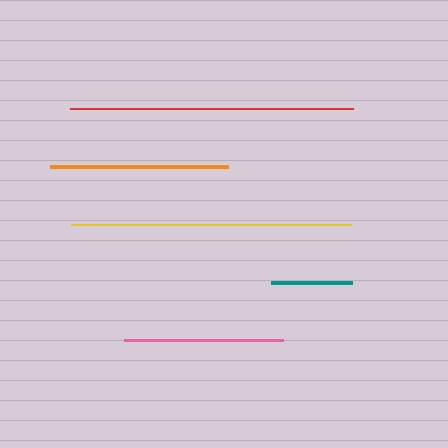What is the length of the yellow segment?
The yellow segment is approximately 280 pixels long.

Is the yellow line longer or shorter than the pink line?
The yellow line is longer than the pink line.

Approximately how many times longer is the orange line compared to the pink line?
The orange line is approximately 1.1 times the length of the pink line.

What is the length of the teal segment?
The teal segment is approximately 81 pixels long.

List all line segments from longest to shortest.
From longest to shortest: red, yellow, orange, pink, teal.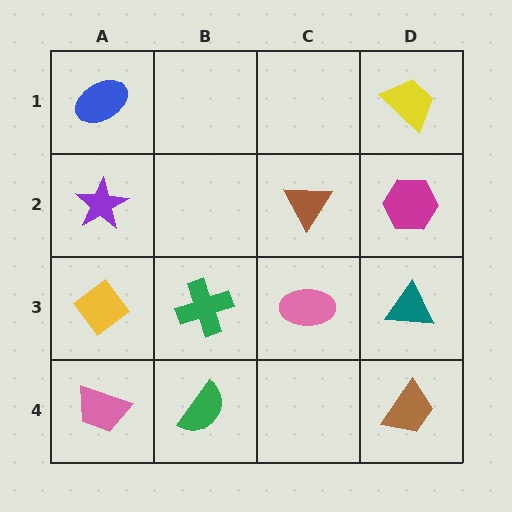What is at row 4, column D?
A brown trapezoid.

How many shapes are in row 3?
4 shapes.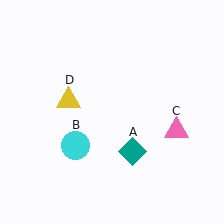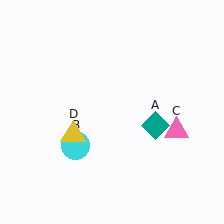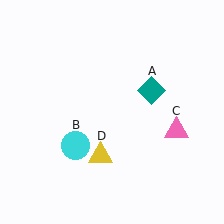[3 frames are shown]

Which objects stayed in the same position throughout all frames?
Cyan circle (object B) and pink triangle (object C) remained stationary.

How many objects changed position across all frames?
2 objects changed position: teal diamond (object A), yellow triangle (object D).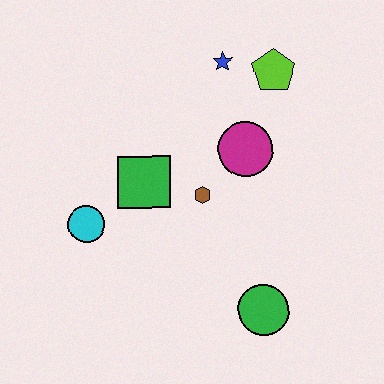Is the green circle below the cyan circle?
Yes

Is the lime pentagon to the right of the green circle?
Yes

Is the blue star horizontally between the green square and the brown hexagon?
No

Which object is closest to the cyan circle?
The green square is closest to the cyan circle.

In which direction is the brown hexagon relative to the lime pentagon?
The brown hexagon is below the lime pentagon.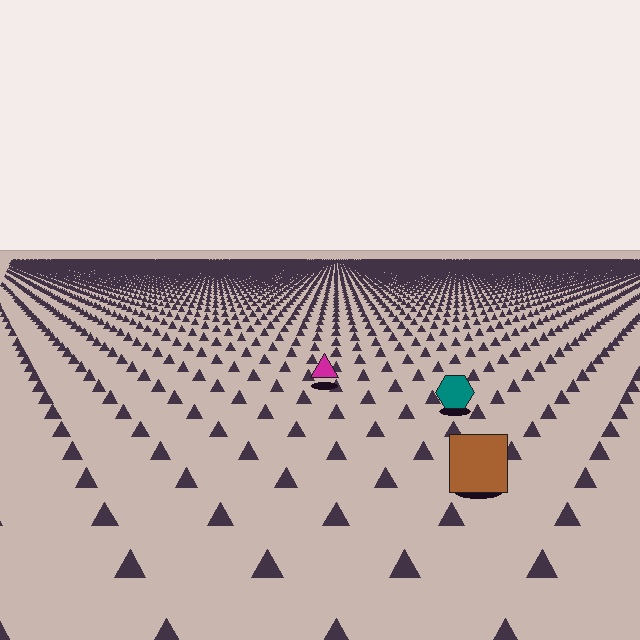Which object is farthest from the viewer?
The magenta triangle is farthest from the viewer. It appears smaller and the ground texture around it is denser.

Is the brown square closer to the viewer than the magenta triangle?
Yes. The brown square is closer — you can tell from the texture gradient: the ground texture is coarser near it.